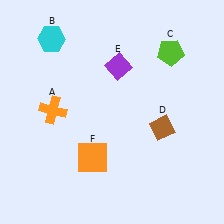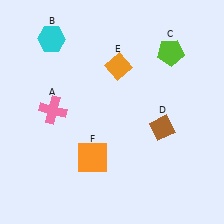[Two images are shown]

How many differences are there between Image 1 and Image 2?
There are 2 differences between the two images.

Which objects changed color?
A changed from orange to pink. E changed from purple to orange.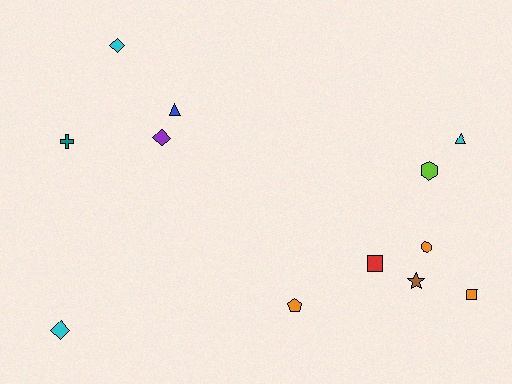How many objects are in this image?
There are 12 objects.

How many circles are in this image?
There is 1 circle.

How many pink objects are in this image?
There are no pink objects.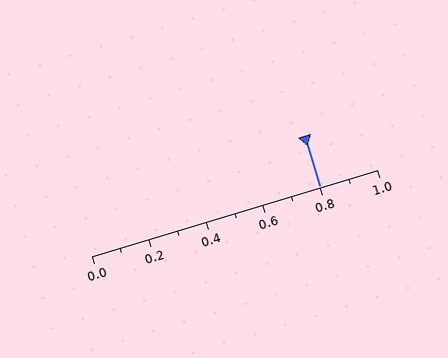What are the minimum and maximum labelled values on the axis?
The axis runs from 0.0 to 1.0.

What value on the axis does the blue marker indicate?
The marker indicates approximately 0.8.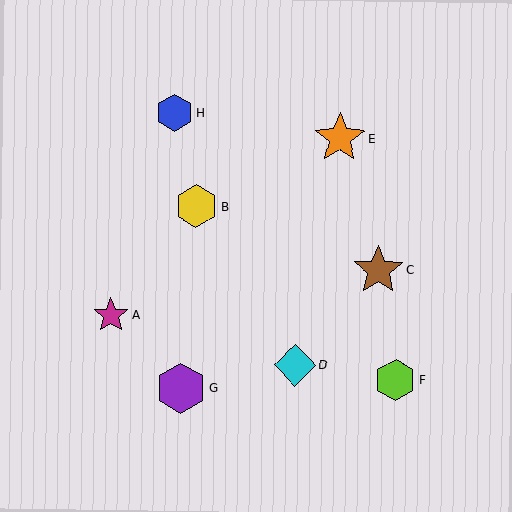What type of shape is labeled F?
Shape F is a lime hexagon.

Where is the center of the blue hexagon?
The center of the blue hexagon is at (175, 113).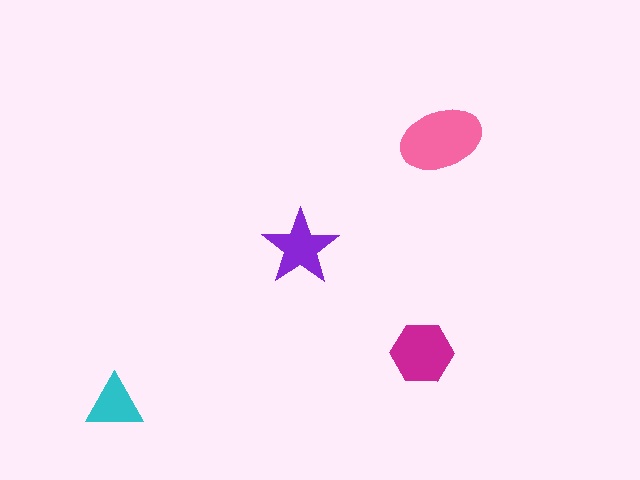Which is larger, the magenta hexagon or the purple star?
The magenta hexagon.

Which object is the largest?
The pink ellipse.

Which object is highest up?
The pink ellipse is topmost.